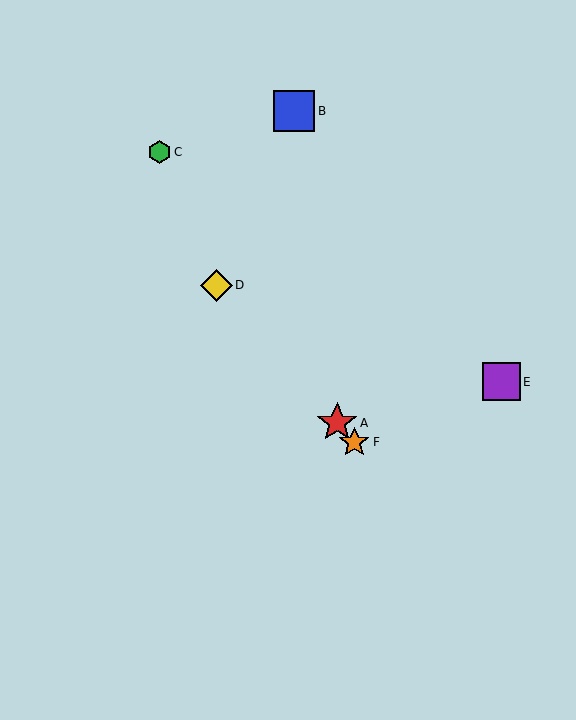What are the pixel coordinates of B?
Object B is at (294, 111).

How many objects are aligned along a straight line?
3 objects (A, D, F) are aligned along a straight line.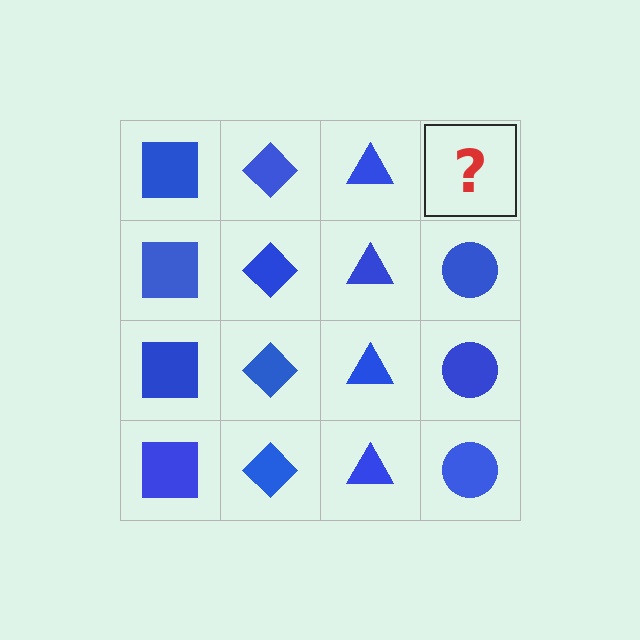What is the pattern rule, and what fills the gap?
The rule is that each column has a consistent shape. The gap should be filled with a blue circle.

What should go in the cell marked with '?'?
The missing cell should contain a blue circle.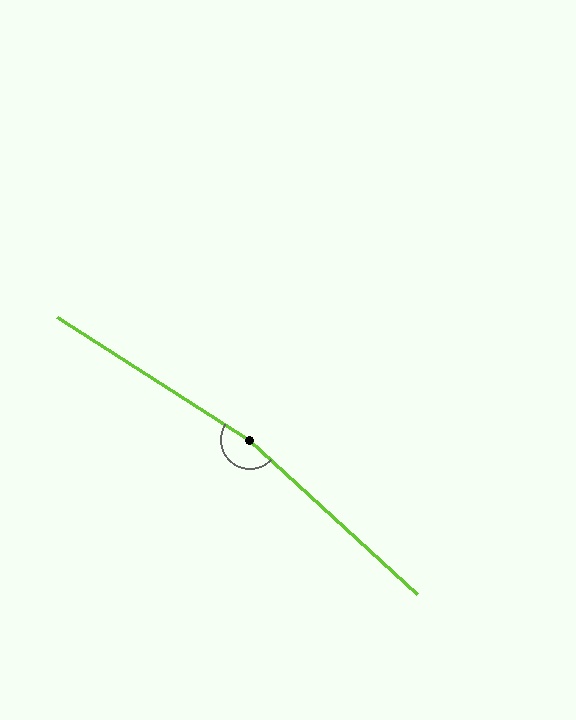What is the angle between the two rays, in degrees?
Approximately 170 degrees.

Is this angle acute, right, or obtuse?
It is obtuse.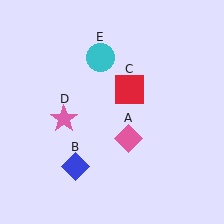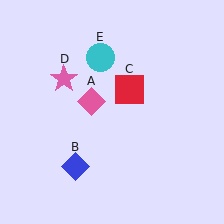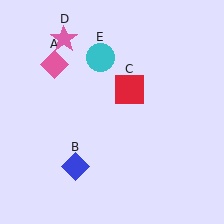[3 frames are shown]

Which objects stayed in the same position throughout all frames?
Blue diamond (object B) and red square (object C) and cyan circle (object E) remained stationary.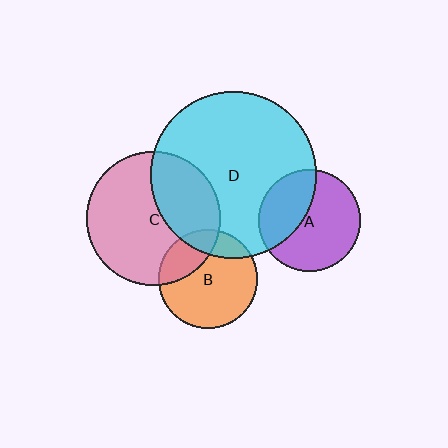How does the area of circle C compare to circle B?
Approximately 1.8 times.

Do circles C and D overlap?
Yes.